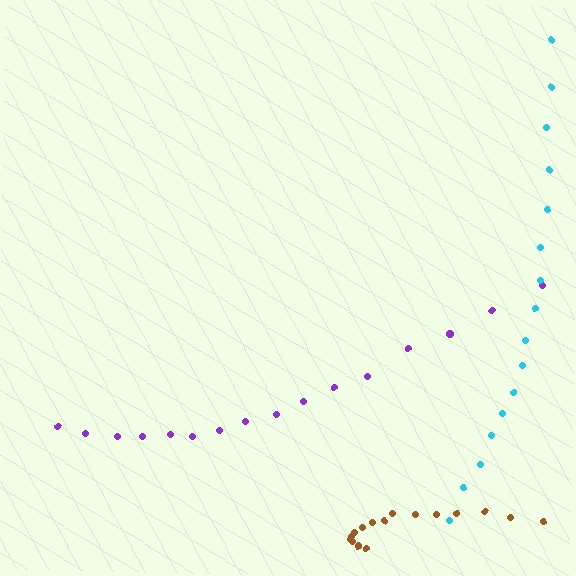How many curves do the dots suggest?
There are 3 distinct paths.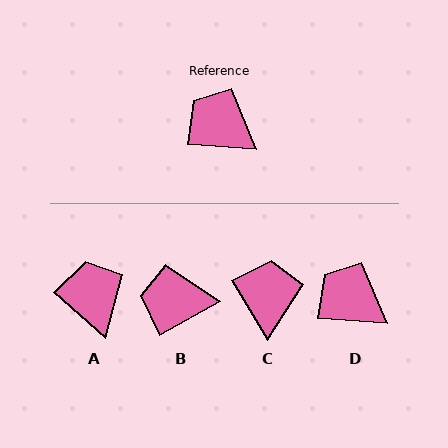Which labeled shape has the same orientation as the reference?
D.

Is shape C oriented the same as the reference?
No, it is off by about 55 degrees.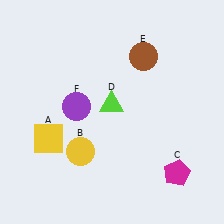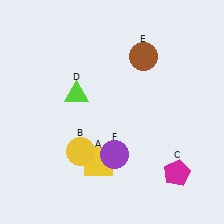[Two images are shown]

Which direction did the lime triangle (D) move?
The lime triangle (D) moved left.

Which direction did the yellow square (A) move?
The yellow square (A) moved right.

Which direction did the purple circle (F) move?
The purple circle (F) moved down.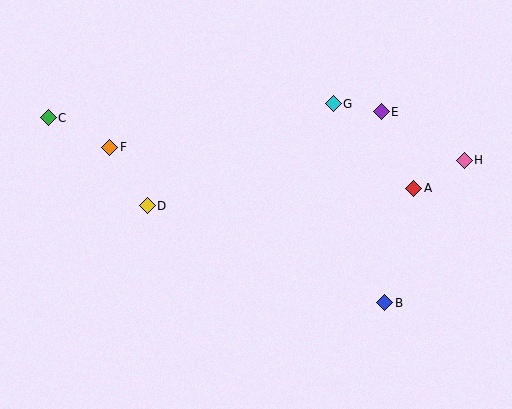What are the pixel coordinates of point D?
Point D is at (147, 206).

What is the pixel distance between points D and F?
The distance between D and F is 70 pixels.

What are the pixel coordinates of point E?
Point E is at (381, 112).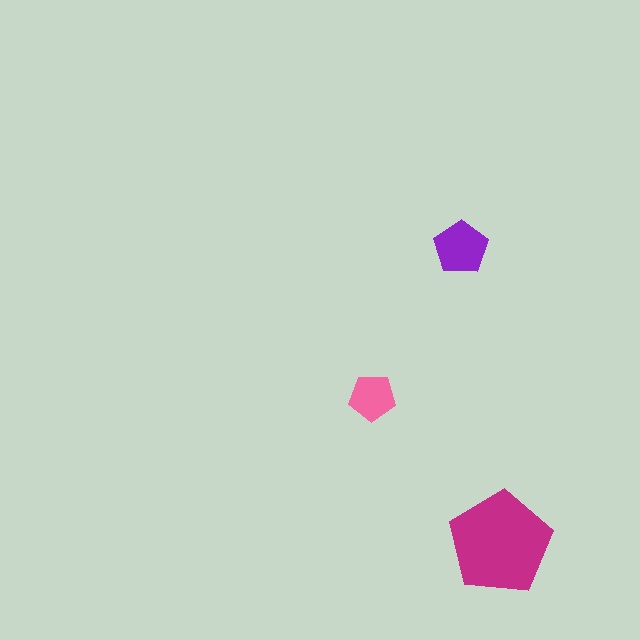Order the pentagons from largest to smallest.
the magenta one, the purple one, the pink one.